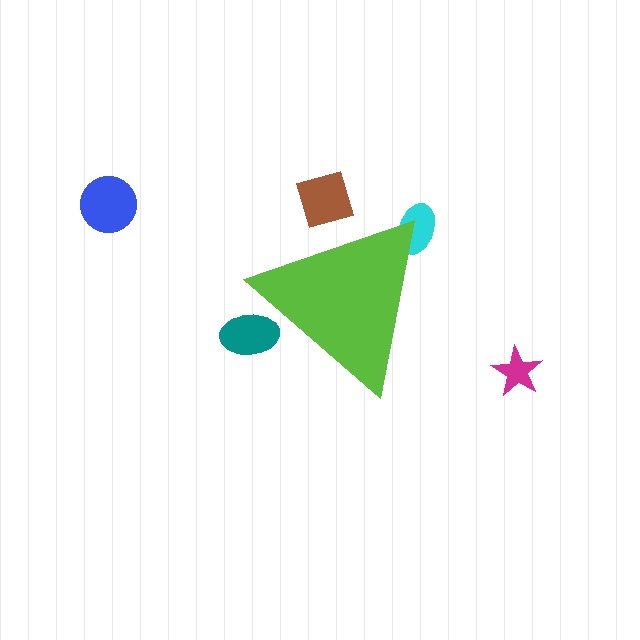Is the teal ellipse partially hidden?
Yes, the teal ellipse is partially hidden behind the lime triangle.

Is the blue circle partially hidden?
No, the blue circle is fully visible.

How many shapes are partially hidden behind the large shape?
3 shapes are partially hidden.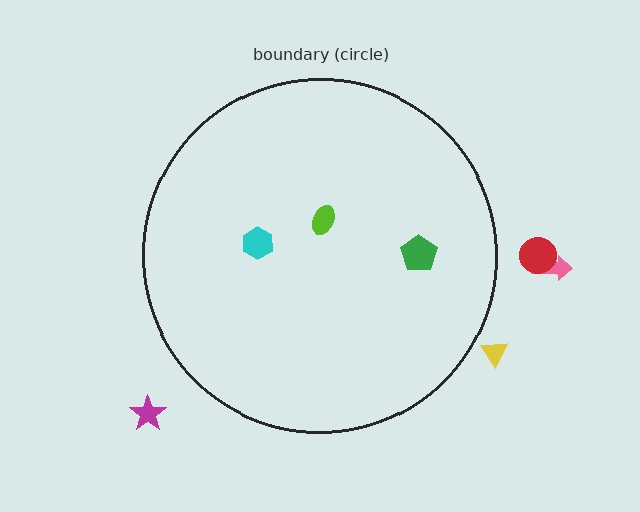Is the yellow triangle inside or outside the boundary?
Outside.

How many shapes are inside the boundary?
3 inside, 4 outside.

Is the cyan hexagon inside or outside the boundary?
Inside.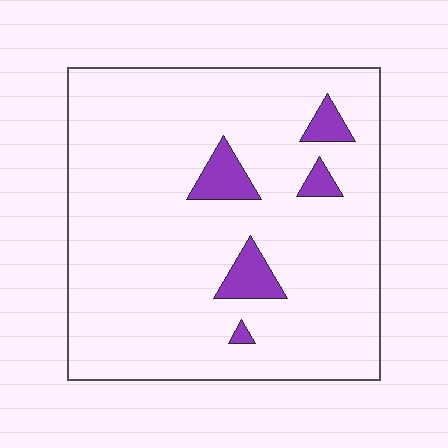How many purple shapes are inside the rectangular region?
5.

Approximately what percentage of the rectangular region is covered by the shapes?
Approximately 10%.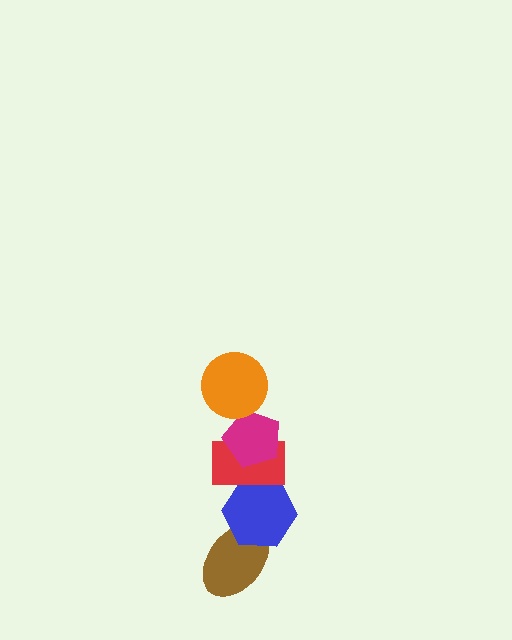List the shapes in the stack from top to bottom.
From top to bottom: the orange circle, the magenta pentagon, the red rectangle, the blue hexagon, the brown ellipse.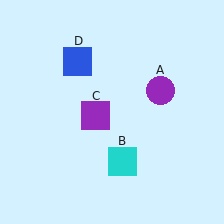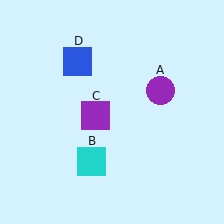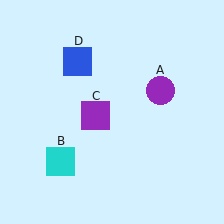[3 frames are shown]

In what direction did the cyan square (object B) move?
The cyan square (object B) moved left.